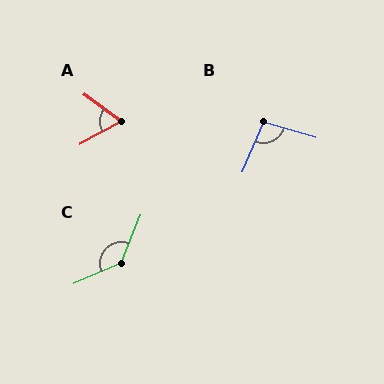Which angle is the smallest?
A, at approximately 65 degrees.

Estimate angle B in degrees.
Approximately 97 degrees.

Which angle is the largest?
C, at approximately 135 degrees.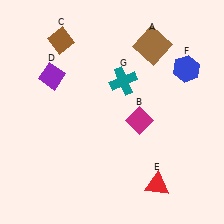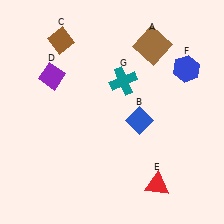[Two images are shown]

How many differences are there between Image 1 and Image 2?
There is 1 difference between the two images.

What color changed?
The diamond (B) changed from magenta in Image 1 to blue in Image 2.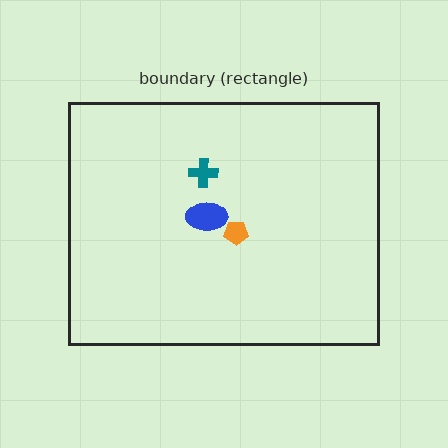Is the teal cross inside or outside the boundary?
Inside.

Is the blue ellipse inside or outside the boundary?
Inside.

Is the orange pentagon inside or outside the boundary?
Inside.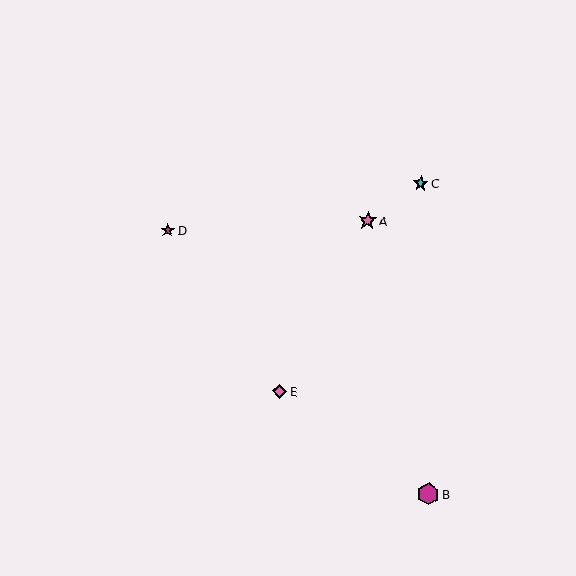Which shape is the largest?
The magenta hexagon (labeled B) is the largest.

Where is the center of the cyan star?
The center of the cyan star is at (421, 184).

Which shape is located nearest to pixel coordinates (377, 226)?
The pink star (labeled A) at (368, 221) is nearest to that location.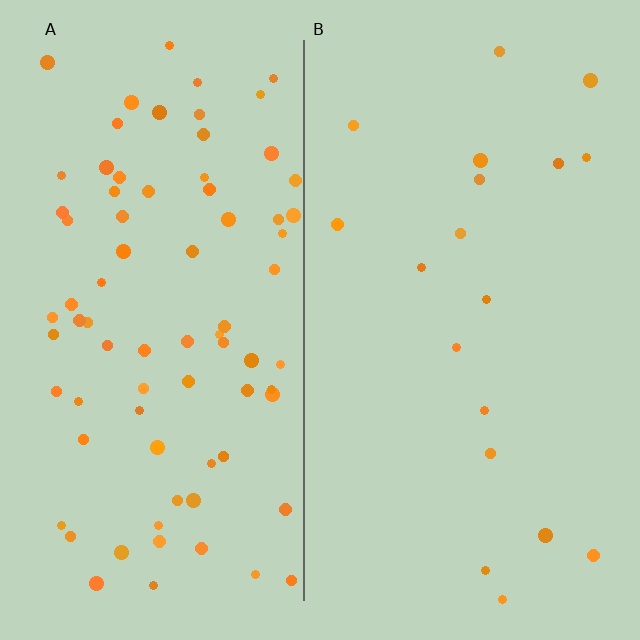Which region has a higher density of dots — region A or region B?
A (the left).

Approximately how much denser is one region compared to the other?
Approximately 4.3× — region A over region B.